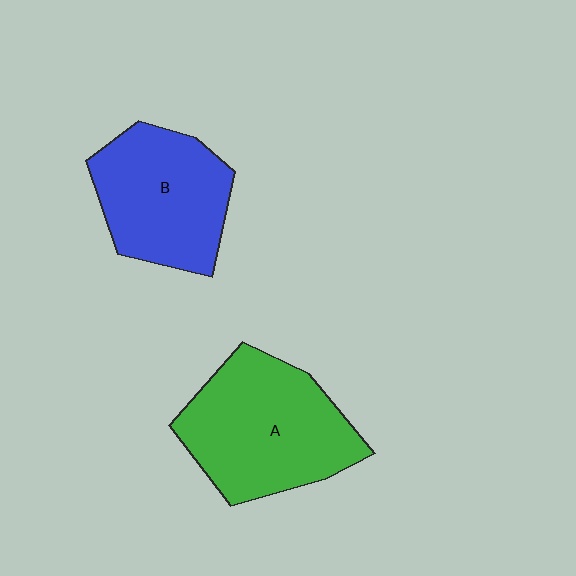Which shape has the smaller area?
Shape B (blue).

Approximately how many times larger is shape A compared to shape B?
Approximately 1.2 times.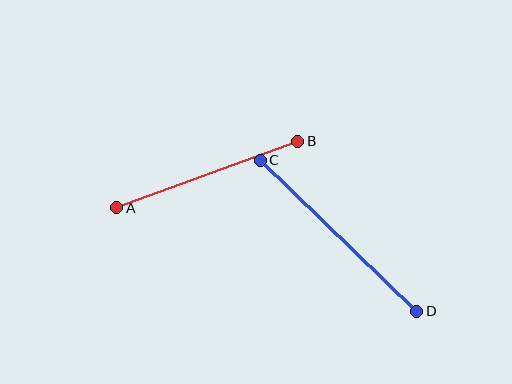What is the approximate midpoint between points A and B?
The midpoint is at approximately (207, 174) pixels.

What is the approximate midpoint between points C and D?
The midpoint is at approximately (338, 236) pixels.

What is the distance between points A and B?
The distance is approximately 193 pixels.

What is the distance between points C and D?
The distance is approximately 217 pixels.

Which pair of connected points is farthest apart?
Points C and D are farthest apart.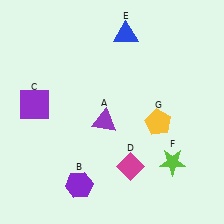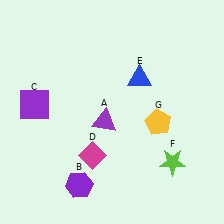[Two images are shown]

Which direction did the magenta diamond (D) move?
The magenta diamond (D) moved left.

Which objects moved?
The objects that moved are: the magenta diamond (D), the blue triangle (E).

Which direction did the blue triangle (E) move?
The blue triangle (E) moved down.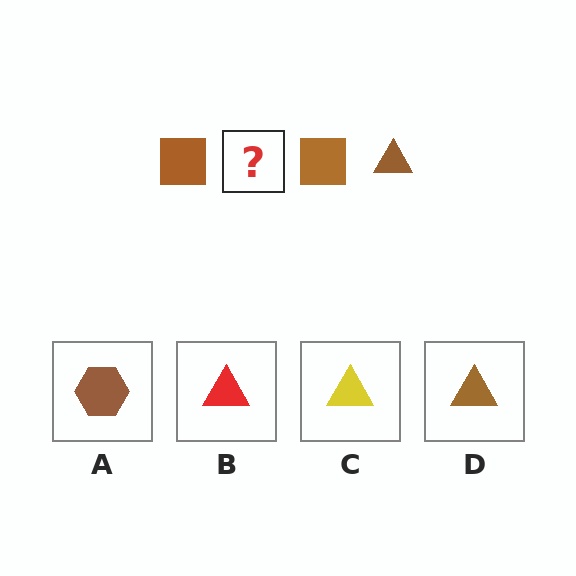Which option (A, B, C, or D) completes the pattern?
D.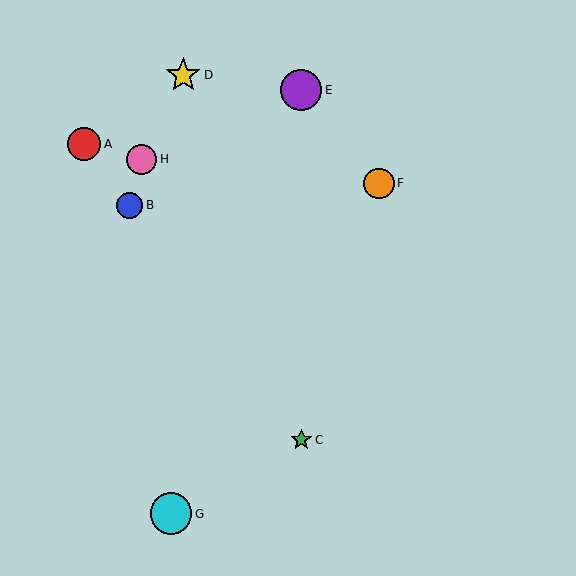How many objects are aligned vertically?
2 objects (C, E) are aligned vertically.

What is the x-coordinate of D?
Object D is at x≈183.